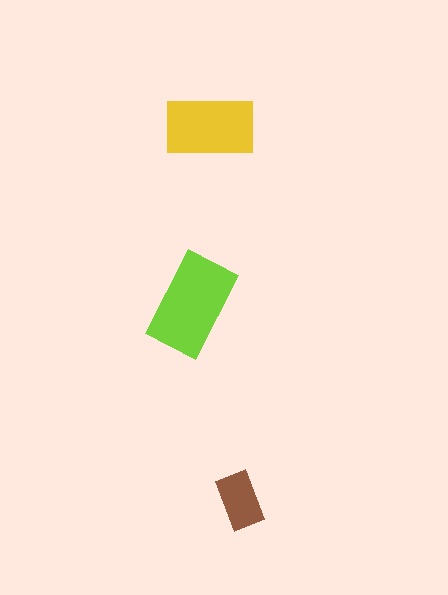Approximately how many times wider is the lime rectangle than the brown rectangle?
About 2 times wider.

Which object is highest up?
The yellow rectangle is topmost.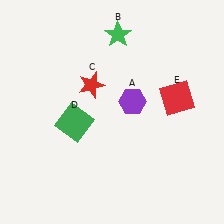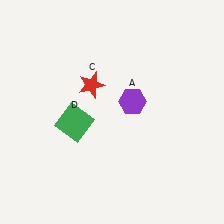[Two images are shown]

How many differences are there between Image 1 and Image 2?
There are 2 differences between the two images.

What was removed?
The red square (E), the green star (B) were removed in Image 2.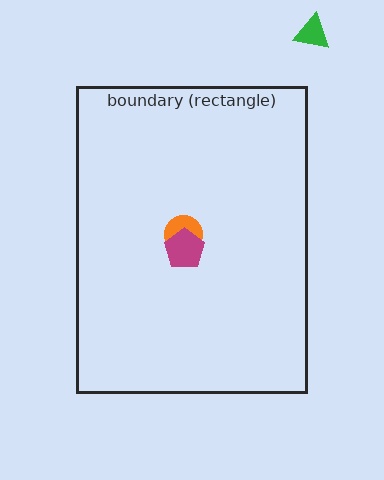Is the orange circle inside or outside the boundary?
Inside.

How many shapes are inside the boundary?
2 inside, 1 outside.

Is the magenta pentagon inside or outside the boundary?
Inside.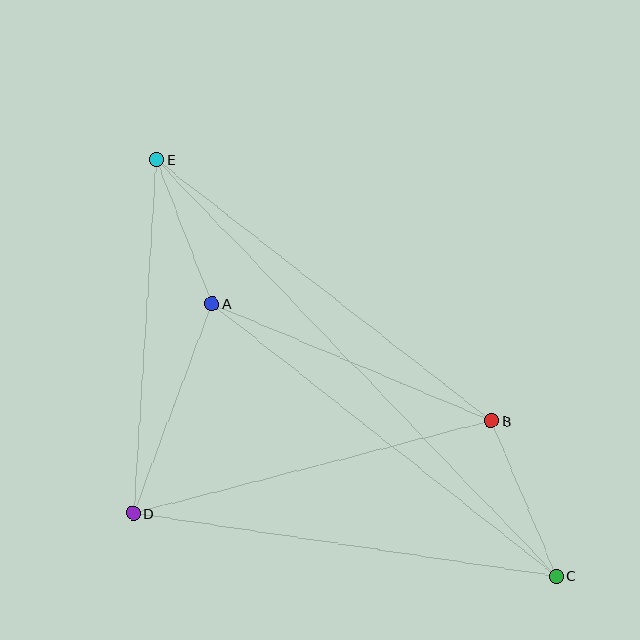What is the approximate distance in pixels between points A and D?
The distance between A and D is approximately 224 pixels.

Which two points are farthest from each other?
Points C and E are farthest from each other.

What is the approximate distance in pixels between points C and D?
The distance between C and D is approximately 427 pixels.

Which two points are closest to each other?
Points A and E are closest to each other.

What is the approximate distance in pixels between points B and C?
The distance between B and C is approximately 168 pixels.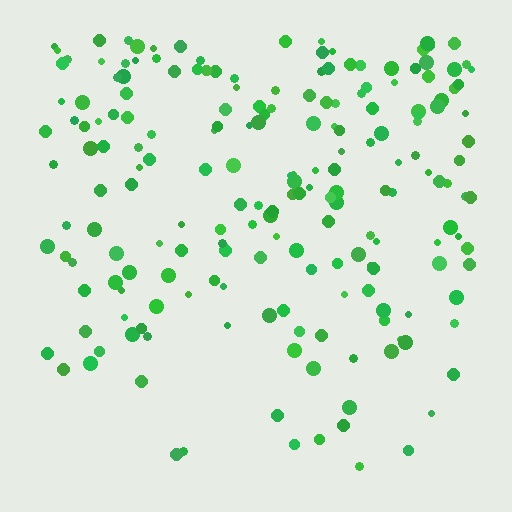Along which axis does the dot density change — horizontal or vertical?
Vertical.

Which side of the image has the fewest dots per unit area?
The bottom.